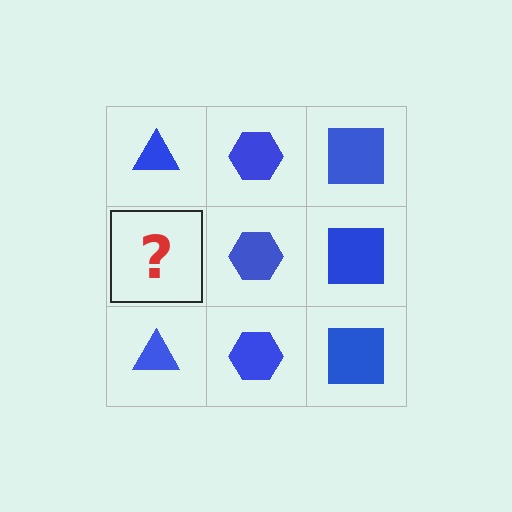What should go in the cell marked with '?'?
The missing cell should contain a blue triangle.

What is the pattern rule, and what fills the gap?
The rule is that each column has a consistent shape. The gap should be filled with a blue triangle.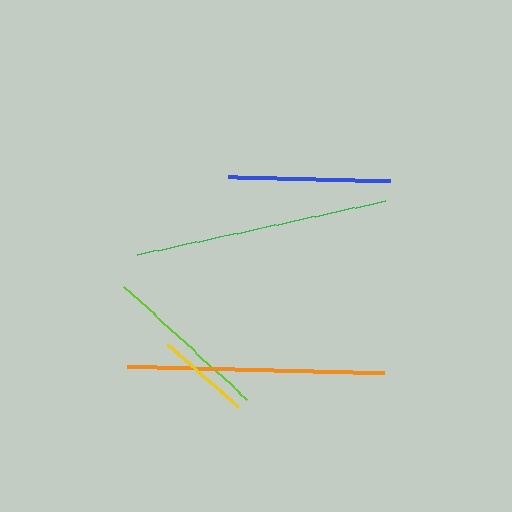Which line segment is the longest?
The orange line is the longest at approximately 257 pixels.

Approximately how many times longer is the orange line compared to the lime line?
The orange line is approximately 1.5 times the length of the lime line.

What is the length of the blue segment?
The blue segment is approximately 163 pixels long.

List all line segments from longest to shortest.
From longest to shortest: orange, green, lime, blue, yellow.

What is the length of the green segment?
The green segment is approximately 254 pixels long.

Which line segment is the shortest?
The yellow line is the shortest at approximately 95 pixels.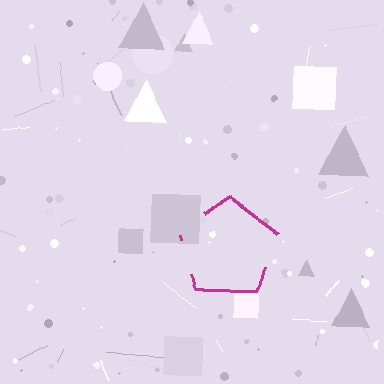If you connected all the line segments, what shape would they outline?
They would outline a pentagon.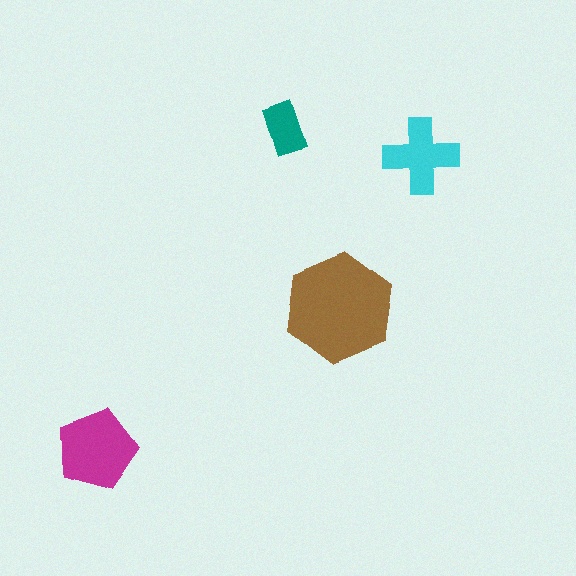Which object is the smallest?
The teal rectangle.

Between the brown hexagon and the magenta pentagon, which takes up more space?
The brown hexagon.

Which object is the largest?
The brown hexagon.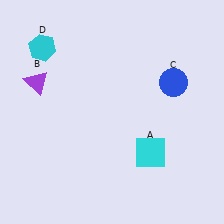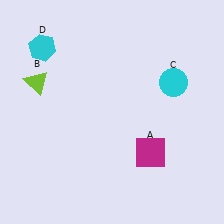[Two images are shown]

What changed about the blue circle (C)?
In Image 1, C is blue. In Image 2, it changed to cyan.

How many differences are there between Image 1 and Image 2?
There are 3 differences between the two images.